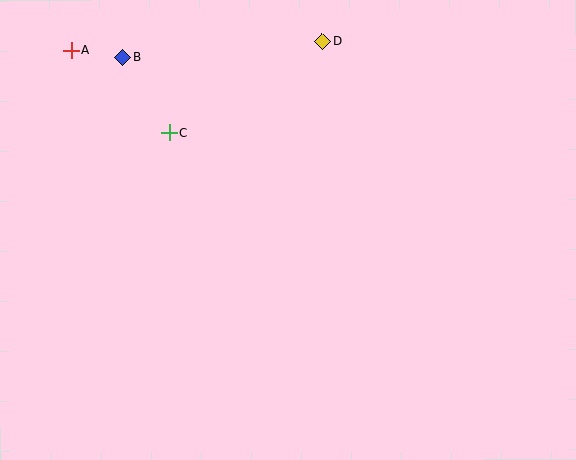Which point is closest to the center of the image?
Point C at (169, 133) is closest to the center.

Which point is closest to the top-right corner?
Point D is closest to the top-right corner.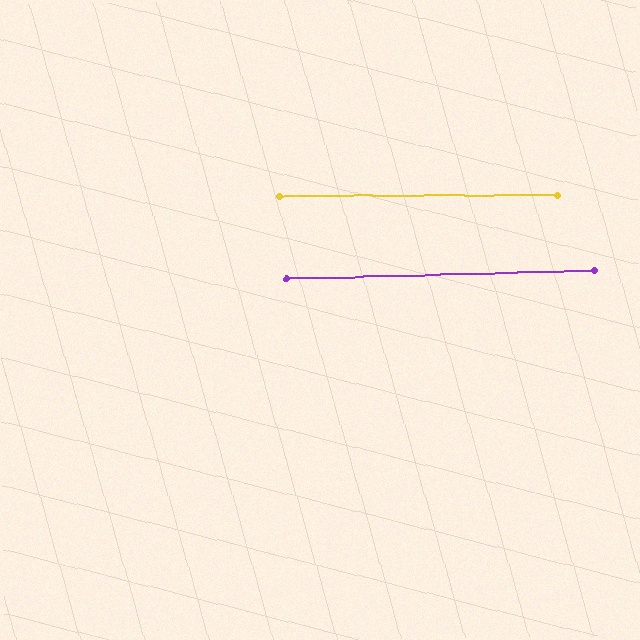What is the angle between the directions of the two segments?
Approximately 2 degrees.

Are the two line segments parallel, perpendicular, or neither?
Parallel — their directions differ by only 1.5°.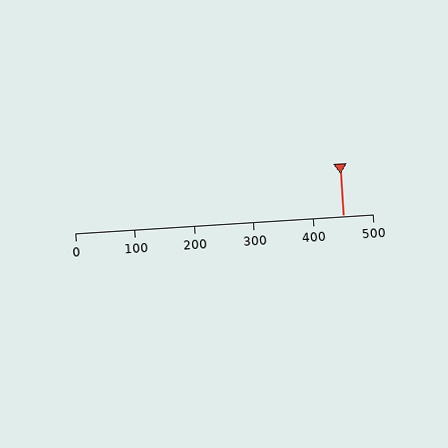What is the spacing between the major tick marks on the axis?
The major ticks are spaced 100 apart.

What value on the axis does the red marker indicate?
The marker indicates approximately 450.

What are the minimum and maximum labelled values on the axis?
The axis runs from 0 to 500.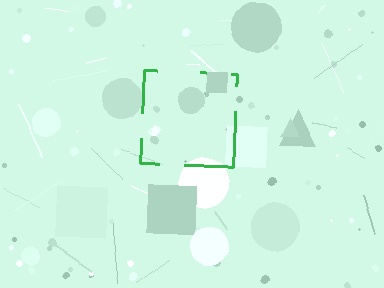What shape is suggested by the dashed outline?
The dashed outline suggests a square.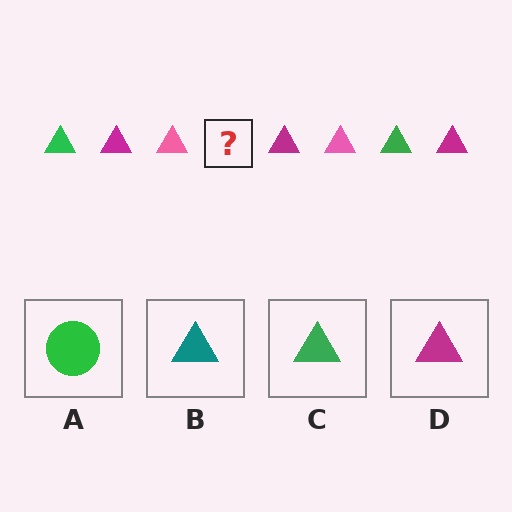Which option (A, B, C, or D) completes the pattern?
C.